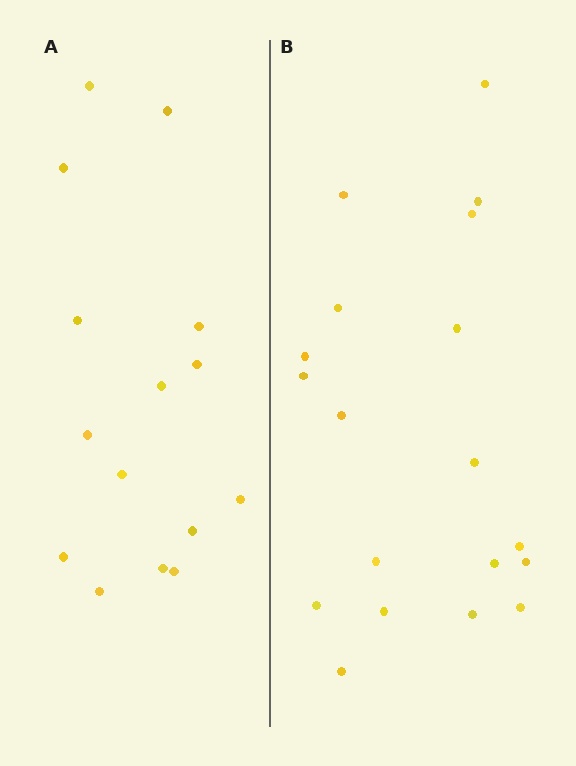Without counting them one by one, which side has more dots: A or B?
Region B (the right region) has more dots.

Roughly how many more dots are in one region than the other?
Region B has about 4 more dots than region A.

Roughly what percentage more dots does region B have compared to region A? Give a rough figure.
About 25% more.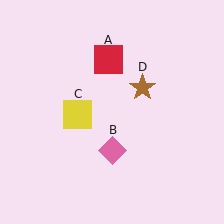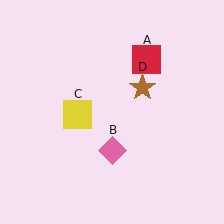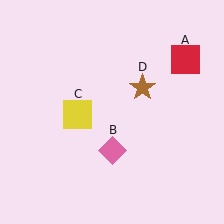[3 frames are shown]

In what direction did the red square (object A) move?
The red square (object A) moved right.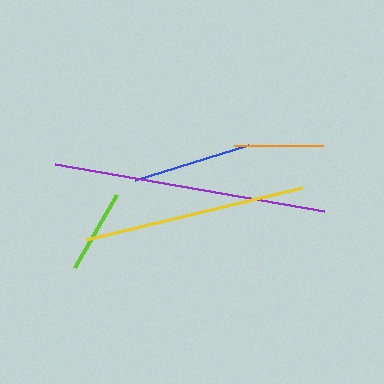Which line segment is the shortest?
The lime line is the shortest at approximately 84 pixels.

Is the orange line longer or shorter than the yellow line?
The yellow line is longer than the orange line.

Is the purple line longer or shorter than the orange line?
The purple line is longer than the orange line.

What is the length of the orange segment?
The orange segment is approximately 88 pixels long.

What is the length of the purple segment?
The purple segment is approximately 273 pixels long.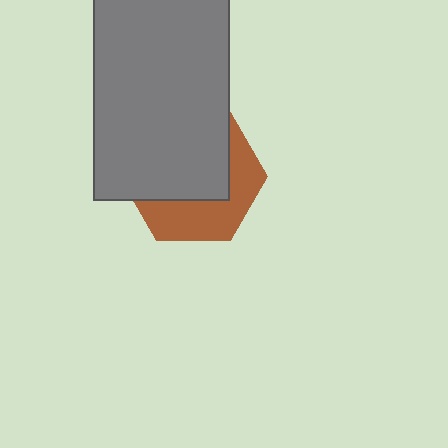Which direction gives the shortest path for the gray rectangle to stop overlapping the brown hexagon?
Moving up gives the shortest separation.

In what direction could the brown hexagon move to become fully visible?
The brown hexagon could move down. That would shift it out from behind the gray rectangle entirely.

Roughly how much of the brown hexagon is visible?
A small part of it is visible (roughly 41%).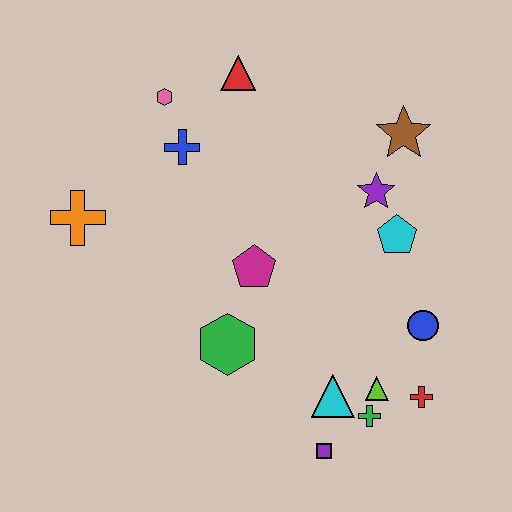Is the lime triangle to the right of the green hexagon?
Yes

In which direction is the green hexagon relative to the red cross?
The green hexagon is to the left of the red cross.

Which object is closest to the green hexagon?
The magenta pentagon is closest to the green hexagon.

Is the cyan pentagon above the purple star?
No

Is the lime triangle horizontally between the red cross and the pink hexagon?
Yes